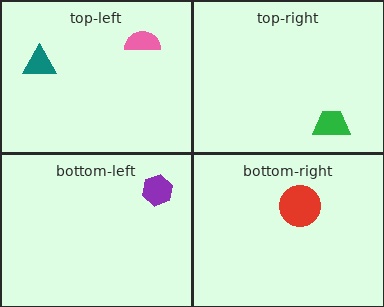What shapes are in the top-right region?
The green trapezoid.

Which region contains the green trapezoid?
The top-right region.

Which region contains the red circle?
The bottom-right region.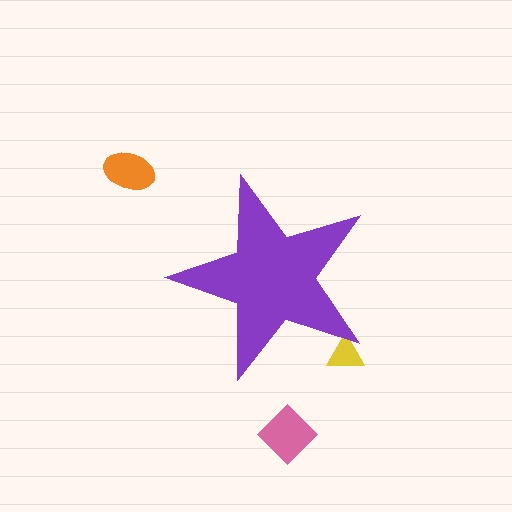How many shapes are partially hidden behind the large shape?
1 shape is partially hidden.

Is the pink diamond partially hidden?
No, the pink diamond is fully visible.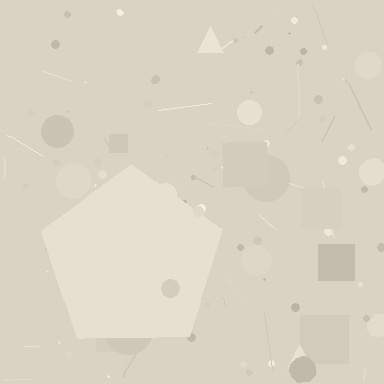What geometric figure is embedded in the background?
A pentagon is embedded in the background.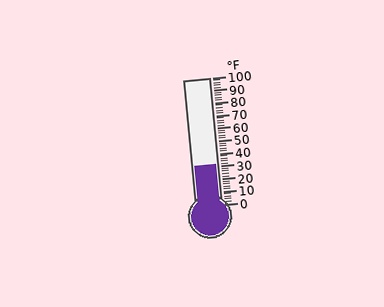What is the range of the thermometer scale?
The thermometer scale ranges from 0°F to 100°F.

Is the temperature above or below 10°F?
The temperature is above 10°F.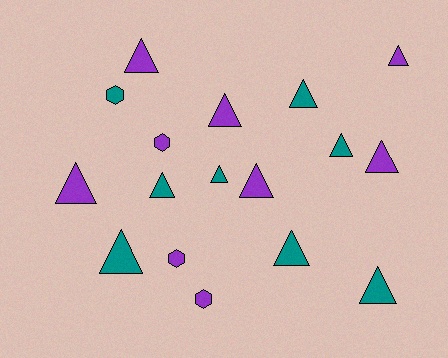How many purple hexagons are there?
There are 3 purple hexagons.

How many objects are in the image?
There are 17 objects.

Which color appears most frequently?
Purple, with 9 objects.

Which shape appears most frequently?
Triangle, with 13 objects.